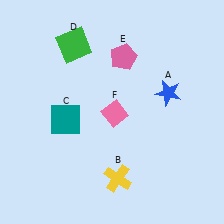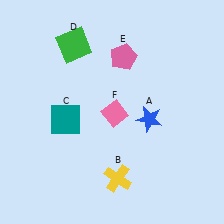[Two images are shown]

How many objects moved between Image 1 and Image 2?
1 object moved between the two images.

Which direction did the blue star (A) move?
The blue star (A) moved down.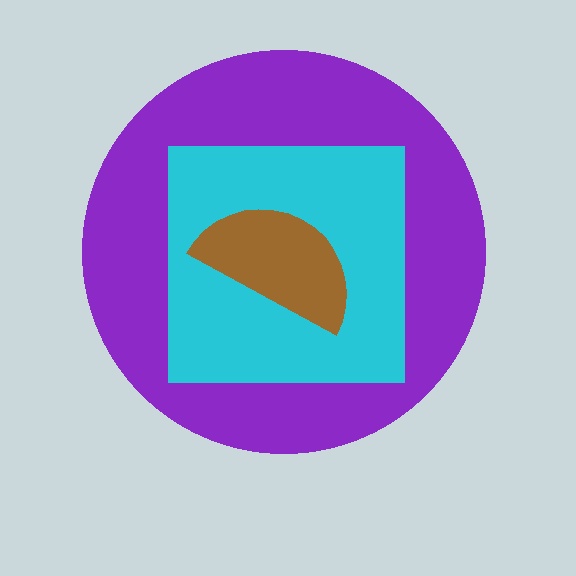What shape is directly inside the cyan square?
The brown semicircle.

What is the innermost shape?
The brown semicircle.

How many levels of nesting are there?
3.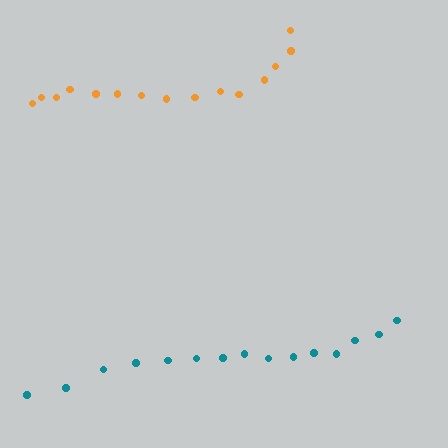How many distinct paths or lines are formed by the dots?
There are 2 distinct paths.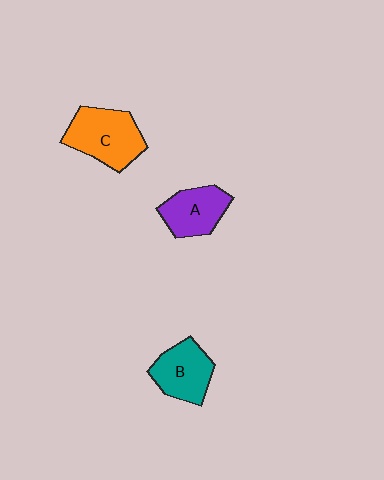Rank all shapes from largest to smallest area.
From largest to smallest: C (orange), B (teal), A (purple).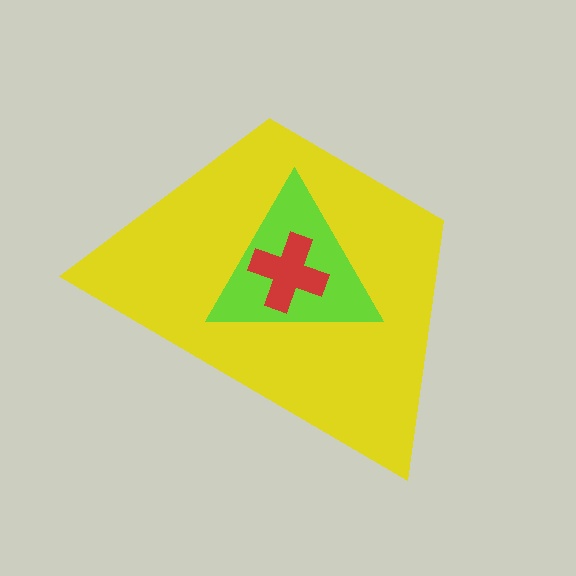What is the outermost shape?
The yellow trapezoid.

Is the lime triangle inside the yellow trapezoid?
Yes.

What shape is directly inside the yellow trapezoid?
The lime triangle.